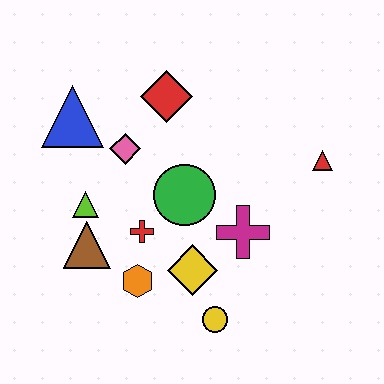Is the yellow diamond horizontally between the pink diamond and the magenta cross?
Yes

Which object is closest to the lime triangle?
The brown triangle is closest to the lime triangle.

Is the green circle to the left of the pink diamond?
No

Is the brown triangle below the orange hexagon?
No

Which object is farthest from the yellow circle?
The blue triangle is farthest from the yellow circle.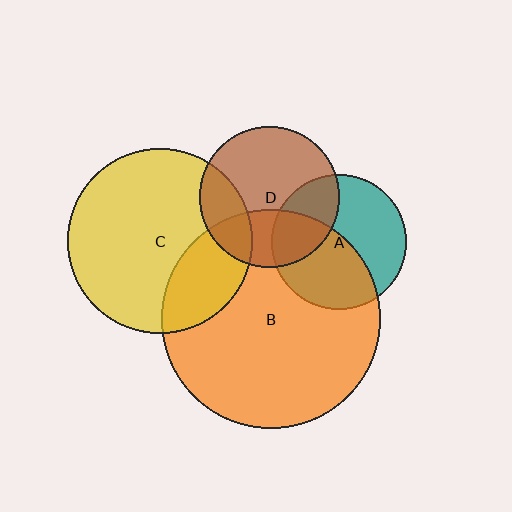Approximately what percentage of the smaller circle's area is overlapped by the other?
Approximately 35%.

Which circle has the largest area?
Circle B (orange).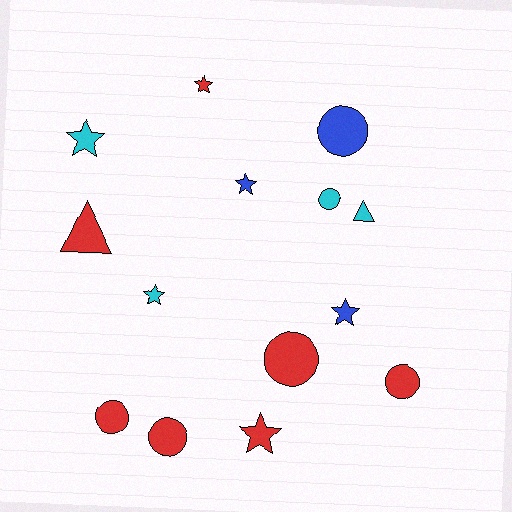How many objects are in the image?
There are 14 objects.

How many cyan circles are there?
There is 1 cyan circle.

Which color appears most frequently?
Red, with 7 objects.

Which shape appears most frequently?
Circle, with 6 objects.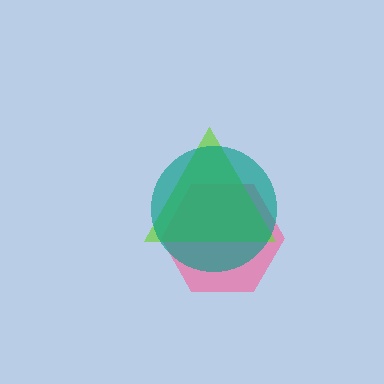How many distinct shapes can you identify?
There are 3 distinct shapes: a pink hexagon, a lime triangle, a teal circle.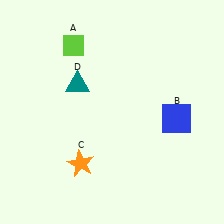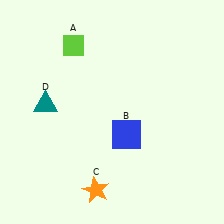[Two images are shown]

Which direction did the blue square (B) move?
The blue square (B) moved left.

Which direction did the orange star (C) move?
The orange star (C) moved down.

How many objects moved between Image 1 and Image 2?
3 objects moved between the two images.